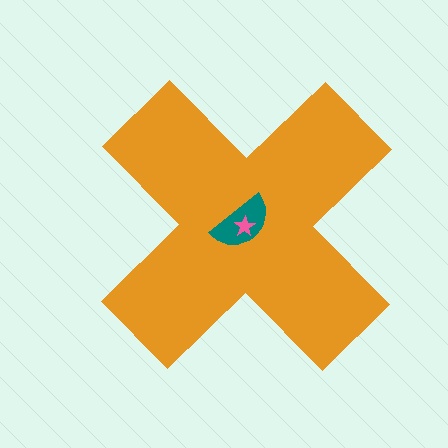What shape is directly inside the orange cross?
The teal semicircle.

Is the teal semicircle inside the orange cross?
Yes.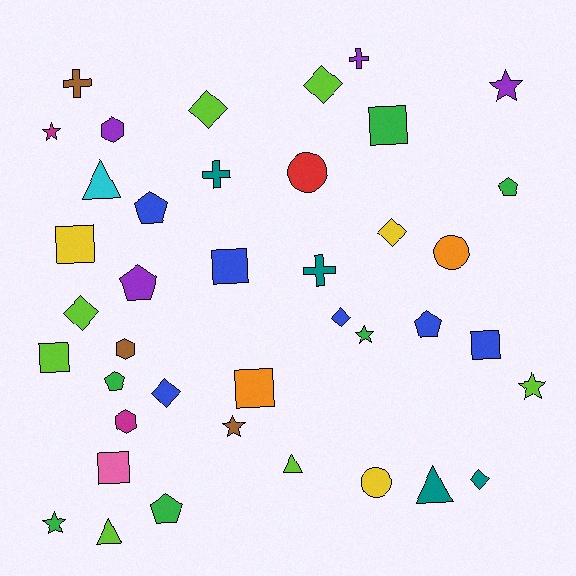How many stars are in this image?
There are 6 stars.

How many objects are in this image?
There are 40 objects.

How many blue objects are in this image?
There are 6 blue objects.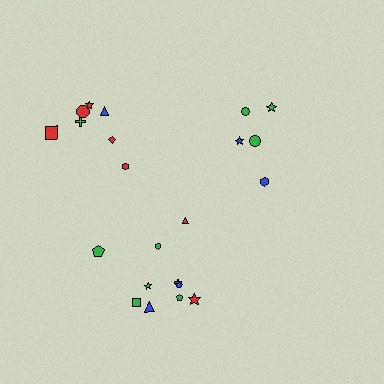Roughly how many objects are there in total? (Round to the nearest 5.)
Roughly 20 objects in total.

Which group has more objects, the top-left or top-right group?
The top-left group.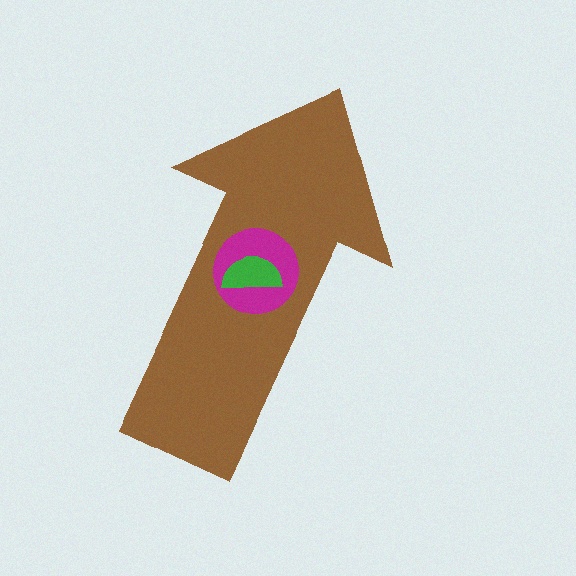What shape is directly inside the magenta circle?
The green semicircle.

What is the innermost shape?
The green semicircle.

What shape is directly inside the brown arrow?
The magenta circle.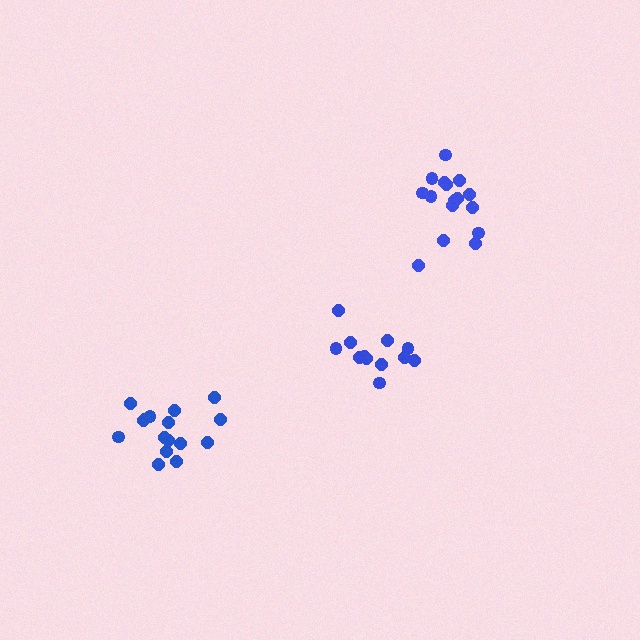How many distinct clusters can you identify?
There are 3 distinct clusters.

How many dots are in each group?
Group 1: 16 dots, Group 2: 12 dots, Group 3: 16 dots (44 total).